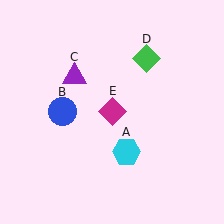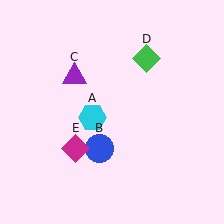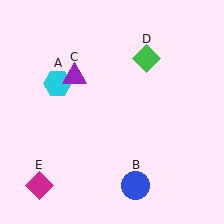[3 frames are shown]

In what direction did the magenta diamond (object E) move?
The magenta diamond (object E) moved down and to the left.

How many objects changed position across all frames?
3 objects changed position: cyan hexagon (object A), blue circle (object B), magenta diamond (object E).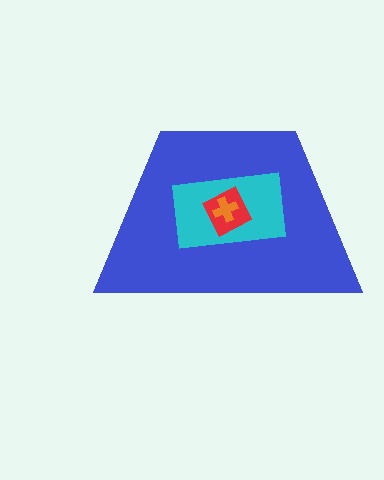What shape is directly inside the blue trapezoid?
The cyan rectangle.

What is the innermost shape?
The orange cross.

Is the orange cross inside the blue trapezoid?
Yes.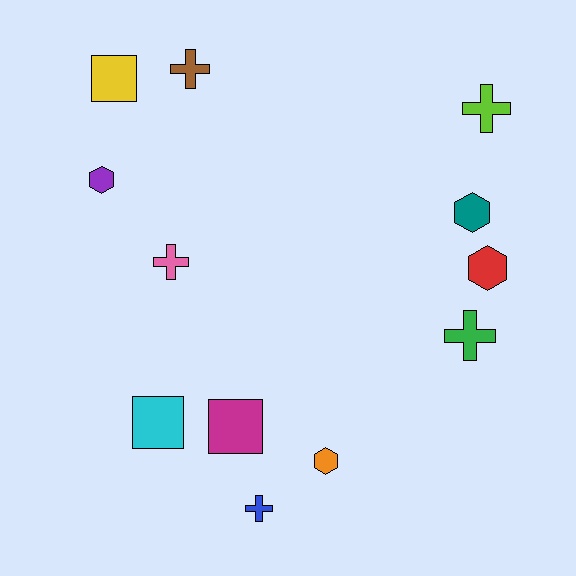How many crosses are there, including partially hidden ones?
There are 5 crosses.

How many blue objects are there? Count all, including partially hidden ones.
There is 1 blue object.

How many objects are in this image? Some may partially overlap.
There are 12 objects.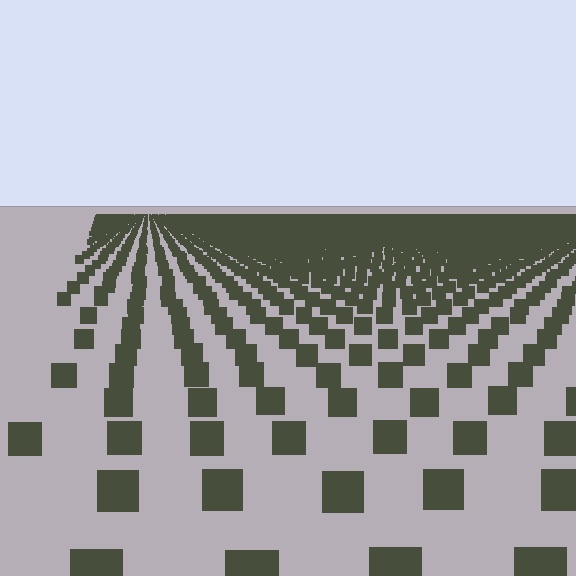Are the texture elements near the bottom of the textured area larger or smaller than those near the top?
Larger. Near the bottom, elements are closer to the viewer and appear at a bigger on-screen size.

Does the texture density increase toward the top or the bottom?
Density increases toward the top.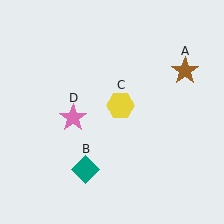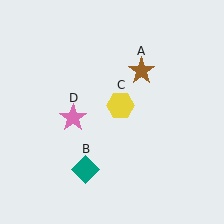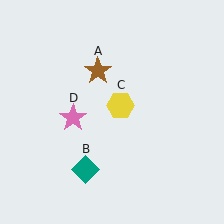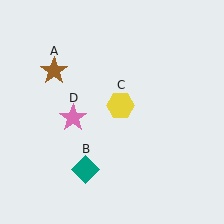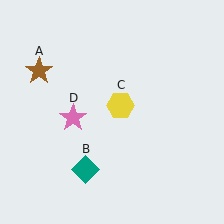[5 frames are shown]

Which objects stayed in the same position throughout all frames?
Teal diamond (object B) and yellow hexagon (object C) and pink star (object D) remained stationary.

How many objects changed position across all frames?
1 object changed position: brown star (object A).